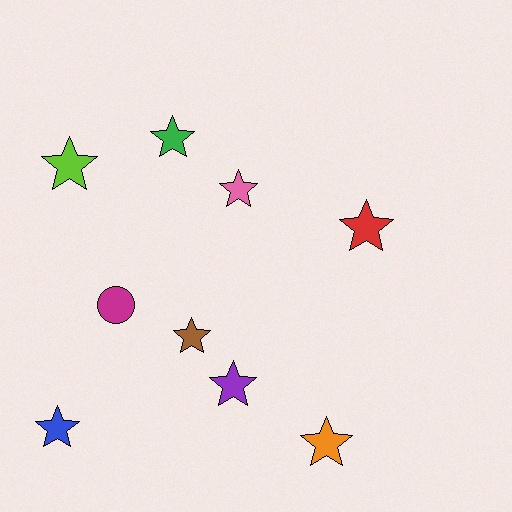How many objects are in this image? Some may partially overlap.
There are 9 objects.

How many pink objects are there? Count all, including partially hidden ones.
There is 1 pink object.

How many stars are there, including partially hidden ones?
There are 8 stars.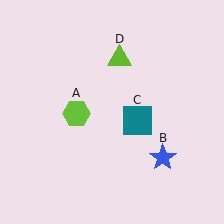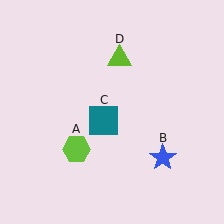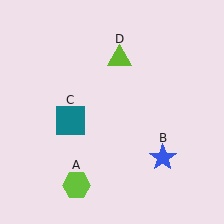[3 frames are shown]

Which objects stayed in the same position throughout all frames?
Blue star (object B) and lime triangle (object D) remained stationary.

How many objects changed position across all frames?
2 objects changed position: lime hexagon (object A), teal square (object C).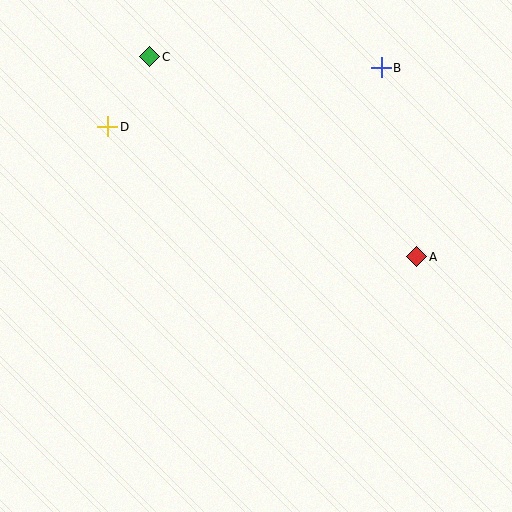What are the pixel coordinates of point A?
Point A is at (417, 257).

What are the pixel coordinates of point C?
Point C is at (150, 57).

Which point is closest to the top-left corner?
Point C is closest to the top-left corner.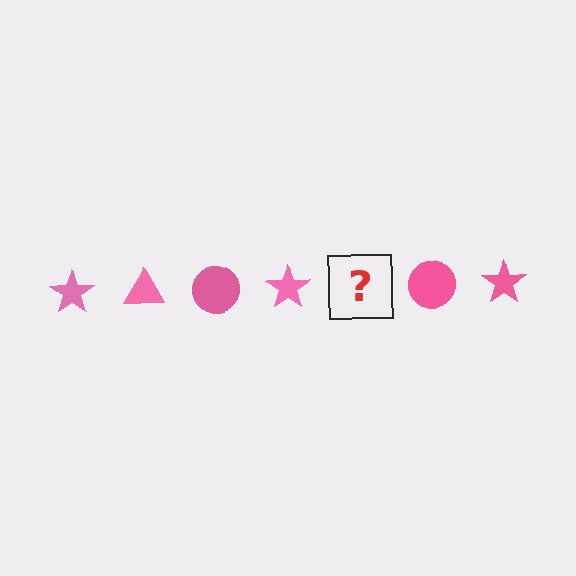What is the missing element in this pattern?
The missing element is a pink triangle.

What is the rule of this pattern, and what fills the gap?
The rule is that the pattern cycles through star, triangle, circle shapes in pink. The gap should be filled with a pink triangle.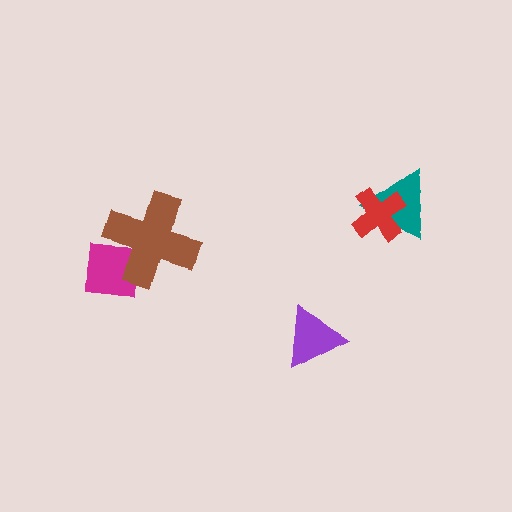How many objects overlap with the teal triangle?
1 object overlaps with the teal triangle.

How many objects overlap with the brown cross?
1 object overlaps with the brown cross.